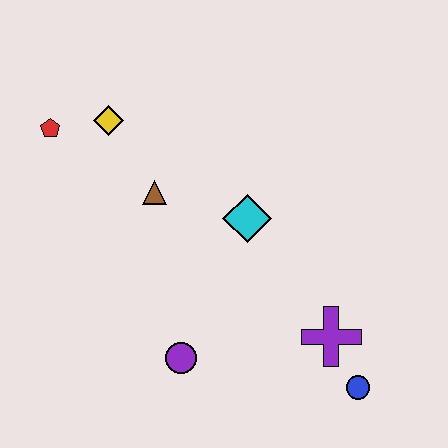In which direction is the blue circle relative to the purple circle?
The blue circle is to the right of the purple circle.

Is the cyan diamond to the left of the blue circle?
Yes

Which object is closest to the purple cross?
The blue circle is closest to the purple cross.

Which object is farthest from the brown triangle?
The blue circle is farthest from the brown triangle.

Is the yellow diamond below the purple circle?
No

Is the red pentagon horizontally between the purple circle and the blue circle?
No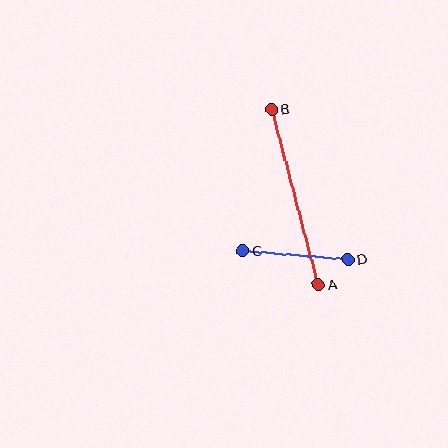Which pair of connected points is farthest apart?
Points A and B are farthest apart.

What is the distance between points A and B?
The distance is approximately 182 pixels.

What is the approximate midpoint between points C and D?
The midpoint is at approximately (295, 255) pixels.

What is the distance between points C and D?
The distance is approximately 105 pixels.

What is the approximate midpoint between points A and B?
The midpoint is at approximately (295, 197) pixels.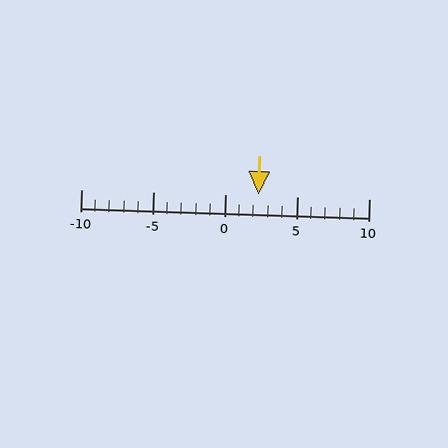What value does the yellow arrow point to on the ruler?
The yellow arrow points to approximately 2.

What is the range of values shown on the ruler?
The ruler shows values from -10 to 10.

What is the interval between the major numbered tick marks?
The major tick marks are spaced 5 units apart.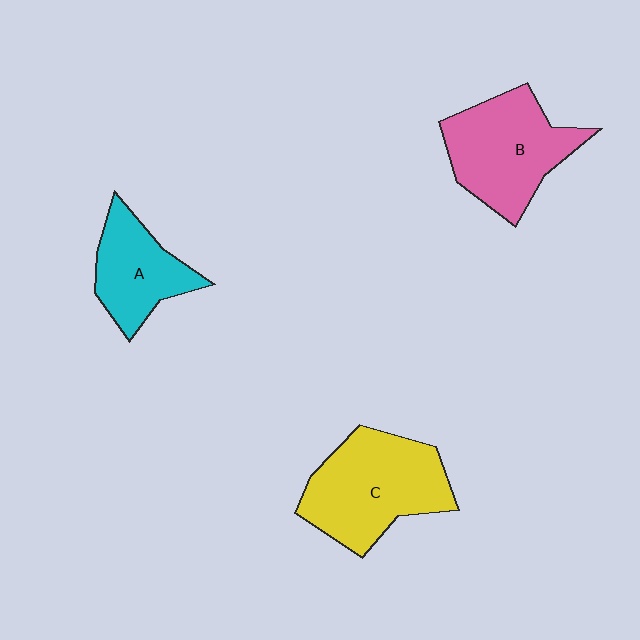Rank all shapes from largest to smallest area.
From largest to smallest: C (yellow), B (pink), A (cyan).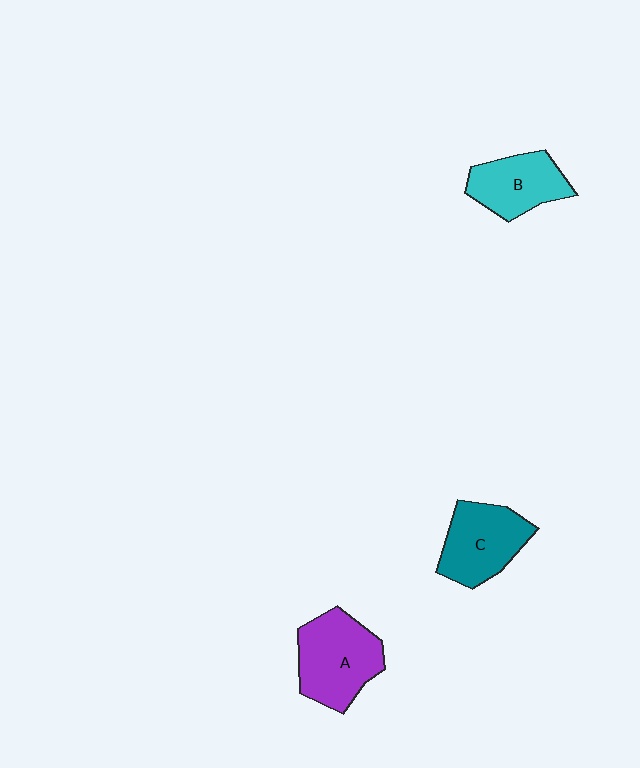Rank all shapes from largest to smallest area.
From largest to smallest: A (purple), C (teal), B (cyan).